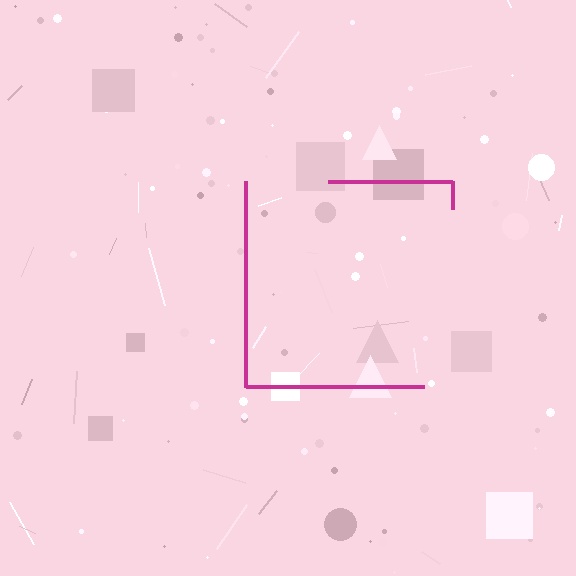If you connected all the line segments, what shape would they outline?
They would outline a square.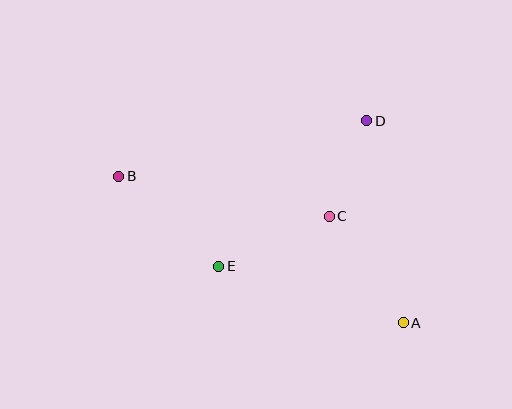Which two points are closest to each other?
Points C and D are closest to each other.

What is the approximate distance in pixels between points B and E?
The distance between B and E is approximately 135 pixels.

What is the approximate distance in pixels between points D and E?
The distance between D and E is approximately 208 pixels.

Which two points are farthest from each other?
Points A and B are farthest from each other.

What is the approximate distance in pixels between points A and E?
The distance between A and E is approximately 193 pixels.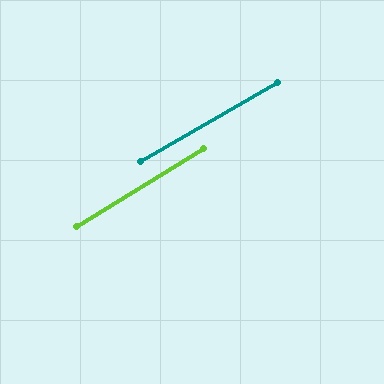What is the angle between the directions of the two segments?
Approximately 2 degrees.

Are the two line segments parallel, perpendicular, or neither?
Parallel — their directions differ by only 1.7°.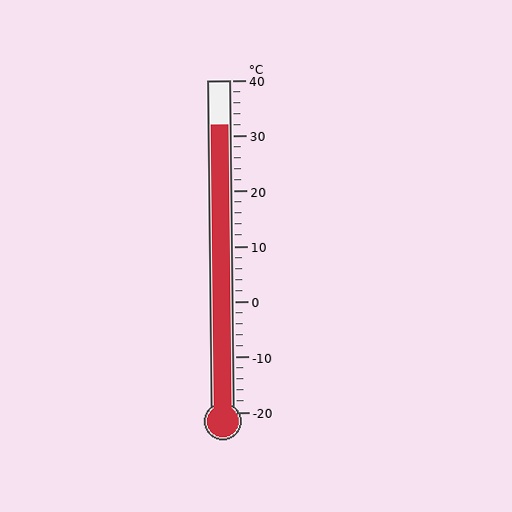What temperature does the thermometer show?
The thermometer shows approximately 32°C.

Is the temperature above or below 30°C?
The temperature is above 30°C.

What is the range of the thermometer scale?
The thermometer scale ranges from -20°C to 40°C.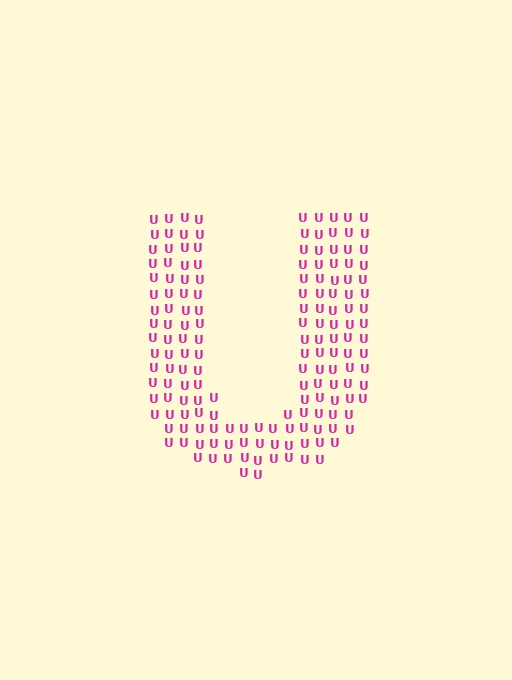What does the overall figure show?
The overall figure shows the letter U.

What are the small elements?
The small elements are letter U's.